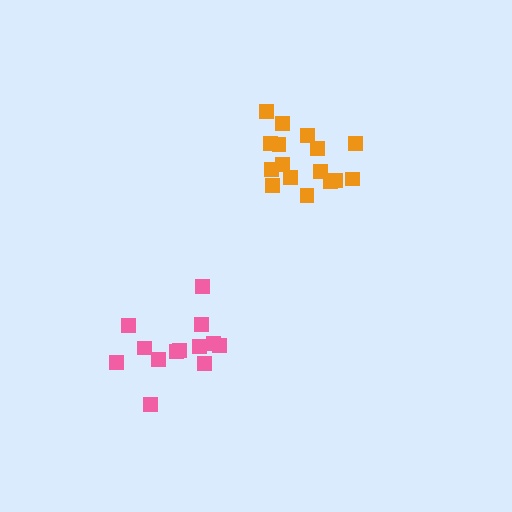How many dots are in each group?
Group 1: 16 dots, Group 2: 13 dots (29 total).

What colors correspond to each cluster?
The clusters are colored: orange, pink.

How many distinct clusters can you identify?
There are 2 distinct clusters.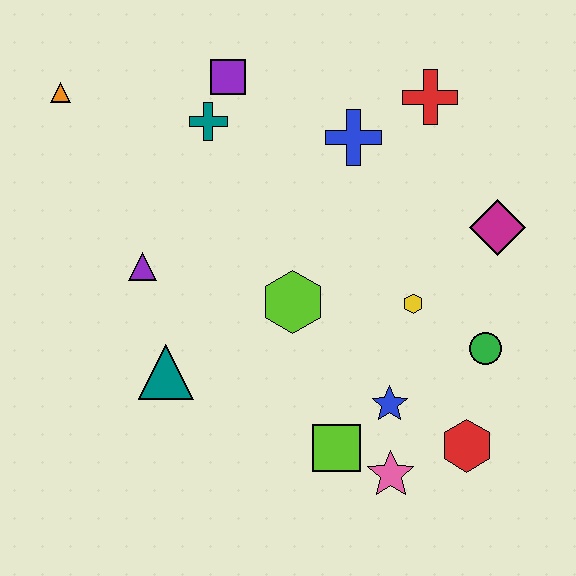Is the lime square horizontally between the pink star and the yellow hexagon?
No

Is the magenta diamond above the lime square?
Yes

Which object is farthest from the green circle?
The orange triangle is farthest from the green circle.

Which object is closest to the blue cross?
The red cross is closest to the blue cross.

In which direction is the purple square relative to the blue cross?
The purple square is to the left of the blue cross.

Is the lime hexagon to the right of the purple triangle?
Yes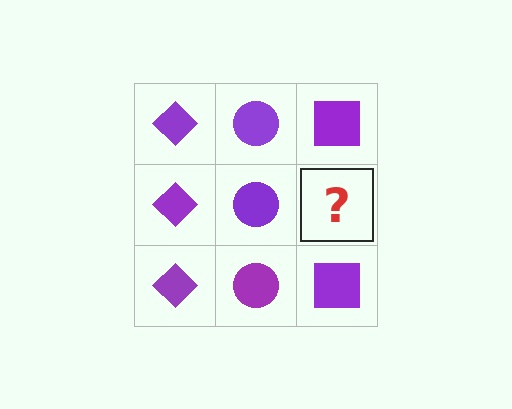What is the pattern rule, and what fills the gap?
The rule is that each column has a consistent shape. The gap should be filled with a purple square.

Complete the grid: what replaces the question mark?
The question mark should be replaced with a purple square.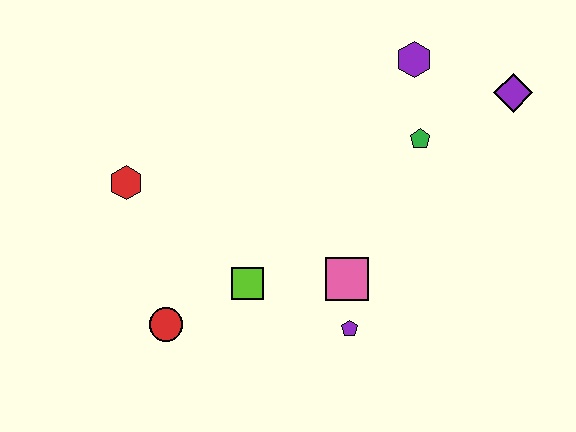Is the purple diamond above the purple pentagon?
Yes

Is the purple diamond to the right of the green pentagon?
Yes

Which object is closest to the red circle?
The lime square is closest to the red circle.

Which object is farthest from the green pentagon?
The red circle is farthest from the green pentagon.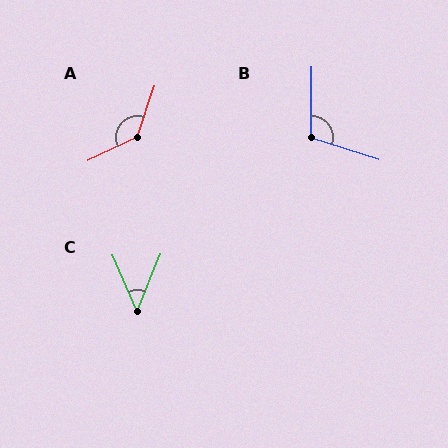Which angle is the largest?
A, at approximately 134 degrees.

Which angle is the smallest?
C, at approximately 46 degrees.